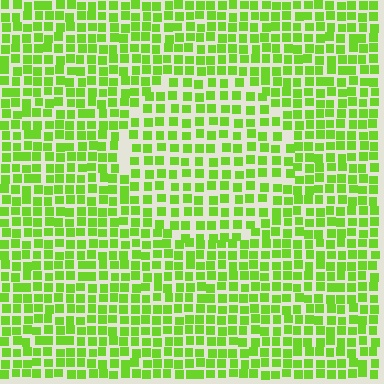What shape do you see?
I see a circle.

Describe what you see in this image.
The image contains small lime elements arranged at two different densities. A circle-shaped region is visible where the elements are less densely packed than the surrounding area.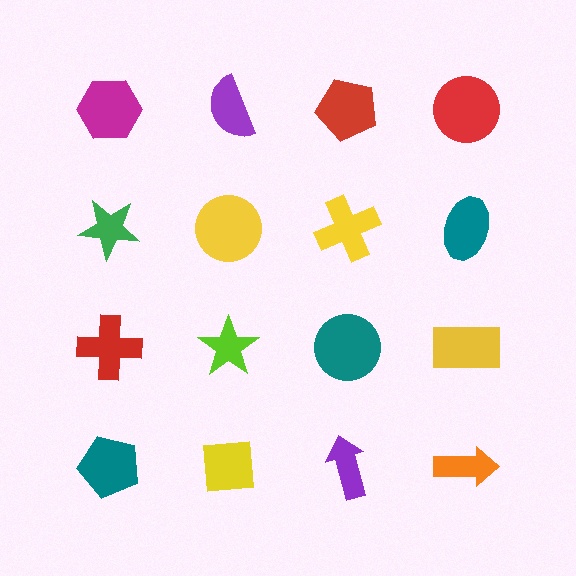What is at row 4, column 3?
A purple arrow.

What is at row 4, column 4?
An orange arrow.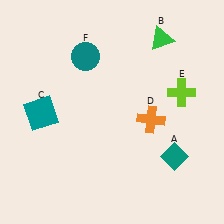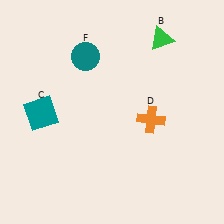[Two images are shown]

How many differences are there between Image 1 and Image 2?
There are 2 differences between the two images.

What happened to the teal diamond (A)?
The teal diamond (A) was removed in Image 2. It was in the bottom-right area of Image 1.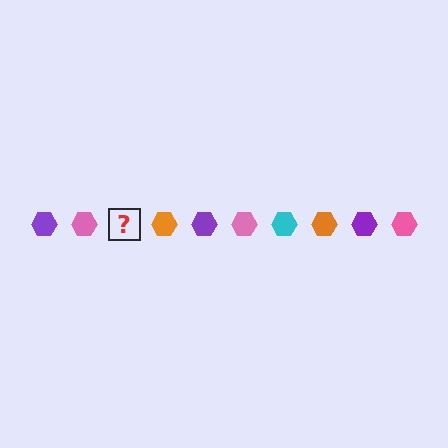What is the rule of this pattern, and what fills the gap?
The rule is that the pattern cycles through purple, pink, cyan, orange hexagons. The gap should be filled with a cyan hexagon.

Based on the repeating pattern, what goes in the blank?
The blank should be a cyan hexagon.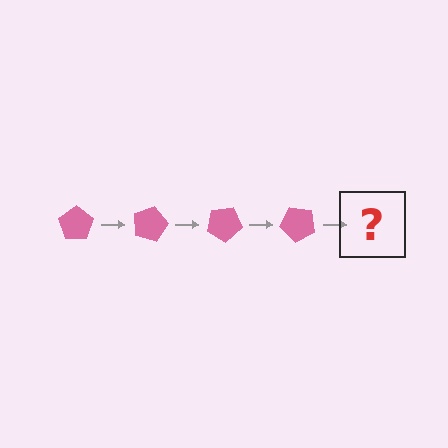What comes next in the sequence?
The next element should be a pink pentagon rotated 60 degrees.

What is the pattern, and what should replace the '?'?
The pattern is that the pentagon rotates 15 degrees each step. The '?' should be a pink pentagon rotated 60 degrees.